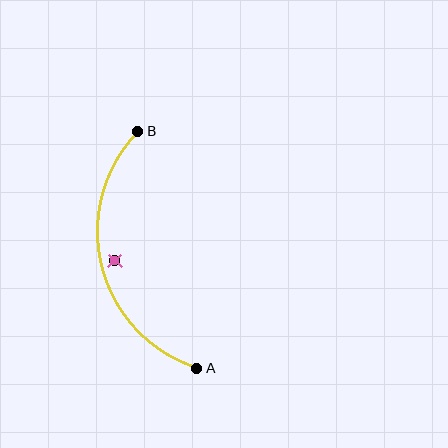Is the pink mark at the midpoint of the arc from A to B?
No — the pink mark does not lie on the arc at all. It sits slightly inside the curve.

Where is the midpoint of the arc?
The arc midpoint is the point on the curve farthest from the straight line joining A and B. It sits to the left of that line.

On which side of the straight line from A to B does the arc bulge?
The arc bulges to the left of the straight line connecting A and B.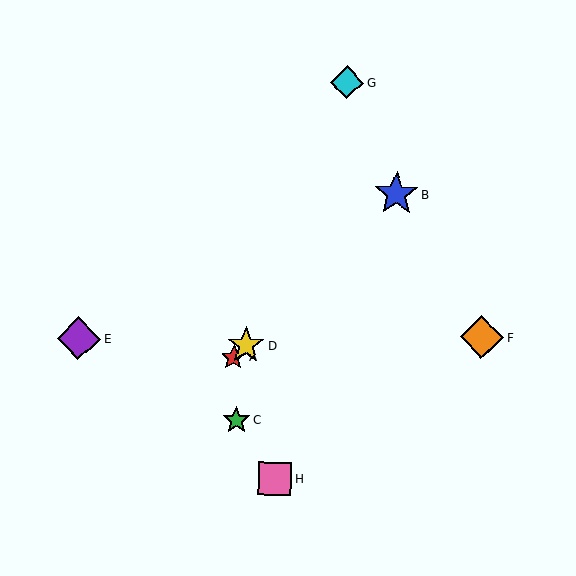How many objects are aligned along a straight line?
3 objects (A, B, D) are aligned along a straight line.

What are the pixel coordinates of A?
Object A is at (234, 357).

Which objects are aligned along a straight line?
Objects A, B, D are aligned along a straight line.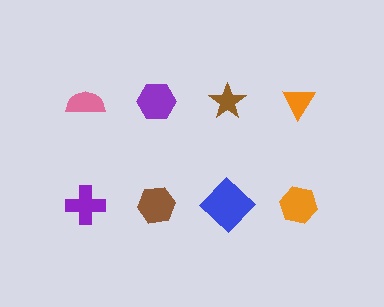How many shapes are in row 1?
4 shapes.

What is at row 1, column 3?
A brown star.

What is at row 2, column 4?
An orange hexagon.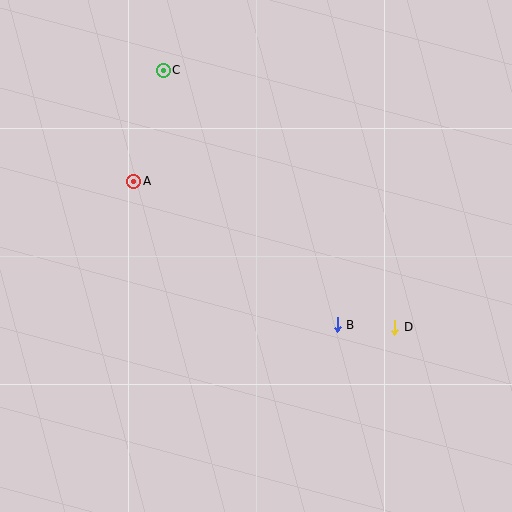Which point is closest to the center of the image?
Point B at (337, 325) is closest to the center.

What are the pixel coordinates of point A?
Point A is at (134, 181).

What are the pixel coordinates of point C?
Point C is at (163, 70).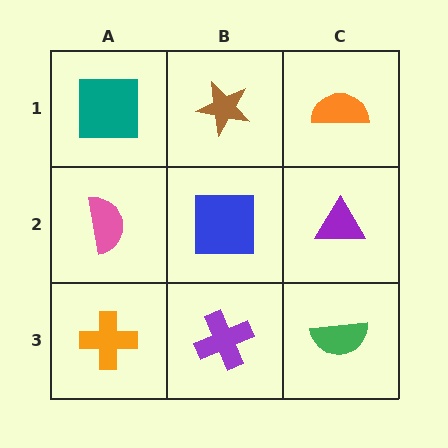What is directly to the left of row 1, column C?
A brown star.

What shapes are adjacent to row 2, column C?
An orange semicircle (row 1, column C), a green semicircle (row 3, column C), a blue square (row 2, column B).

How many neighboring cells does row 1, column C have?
2.